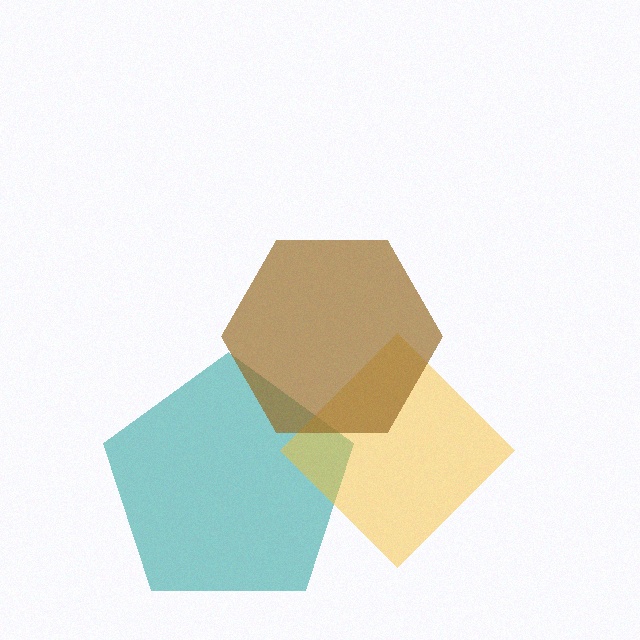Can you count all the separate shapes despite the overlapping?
Yes, there are 3 separate shapes.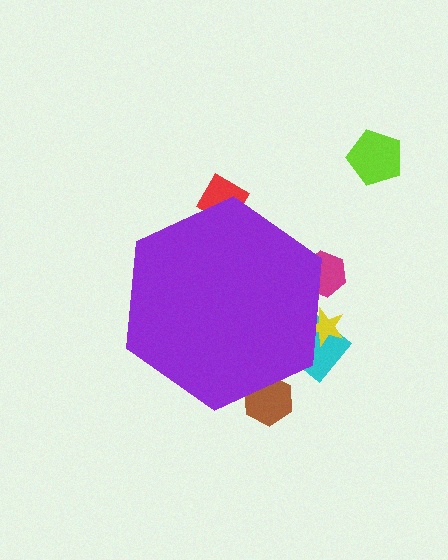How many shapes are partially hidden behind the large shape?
5 shapes are partially hidden.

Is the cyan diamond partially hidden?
Yes, the cyan diamond is partially hidden behind the purple hexagon.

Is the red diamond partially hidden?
Yes, the red diamond is partially hidden behind the purple hexagon.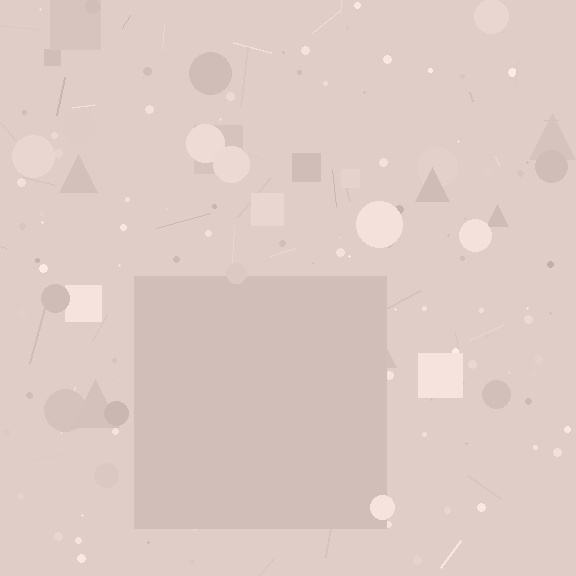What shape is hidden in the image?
A square is hidden in the image.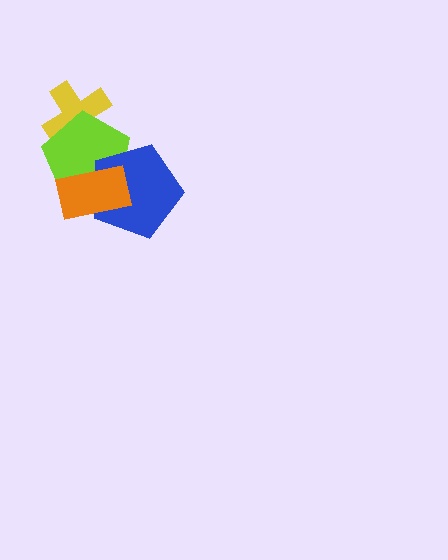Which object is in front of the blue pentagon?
The orange rectangle is in front of the blue pentagon.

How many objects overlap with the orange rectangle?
2 objects overlap with the orange rectangle.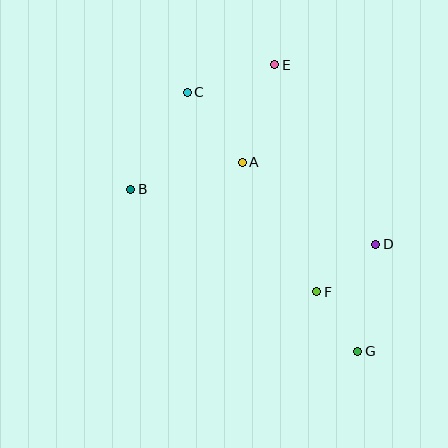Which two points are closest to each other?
Points F and G are closest to each other.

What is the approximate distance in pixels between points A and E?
The distance between A and E is approximately 103 pixels.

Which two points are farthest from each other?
Points C and G are farthest from each other.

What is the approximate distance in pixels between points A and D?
The distance between A and D is approximately 157 pixels.